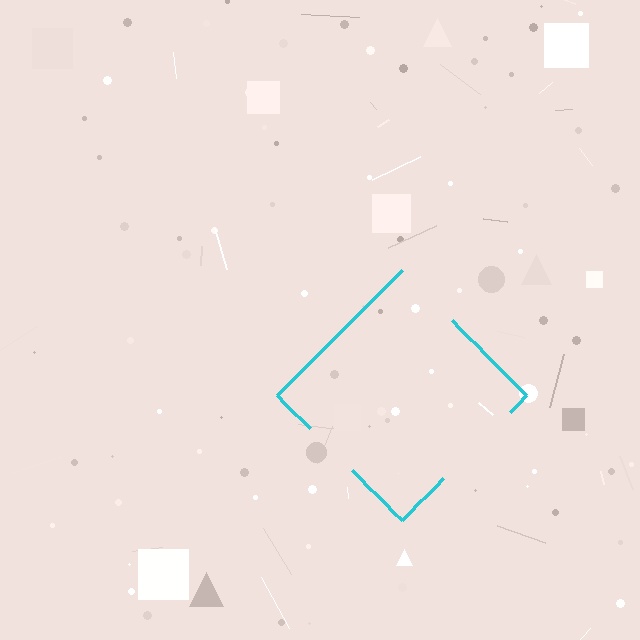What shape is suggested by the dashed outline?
The dashed outline suggests a diamond.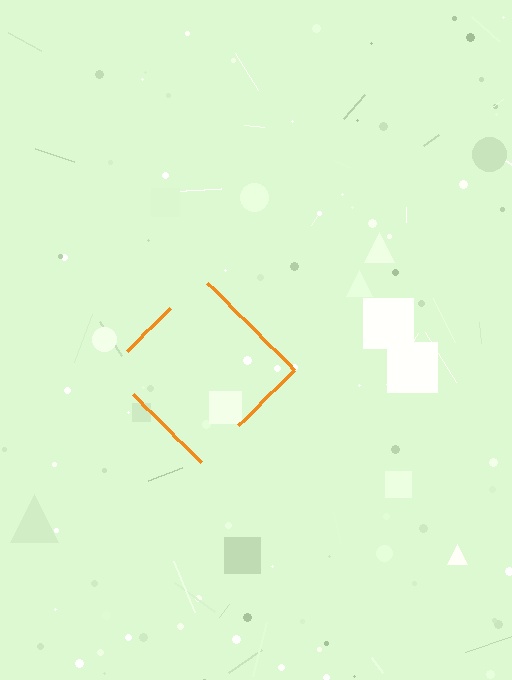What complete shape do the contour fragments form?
The contour fragments form a diamond.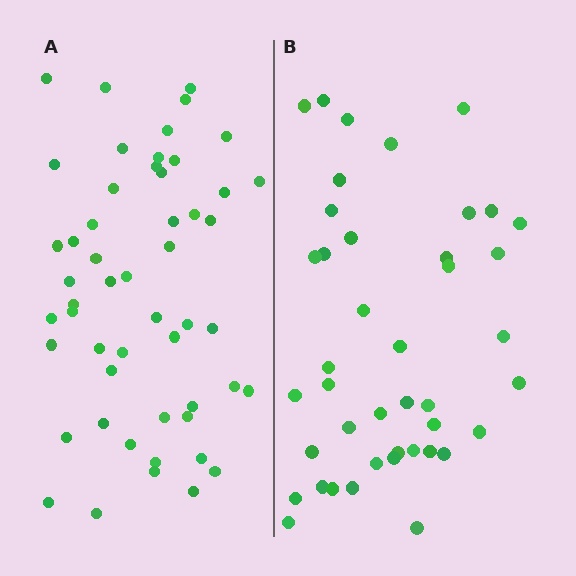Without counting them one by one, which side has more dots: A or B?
Region A (the left region) has more dots.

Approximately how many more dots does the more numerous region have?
Region A has roughly 10 or so more dots than region B.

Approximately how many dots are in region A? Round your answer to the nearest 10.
About 50 dots. (The exact count is 52, which rounds to 50.)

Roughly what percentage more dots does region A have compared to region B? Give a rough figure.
About 25% more.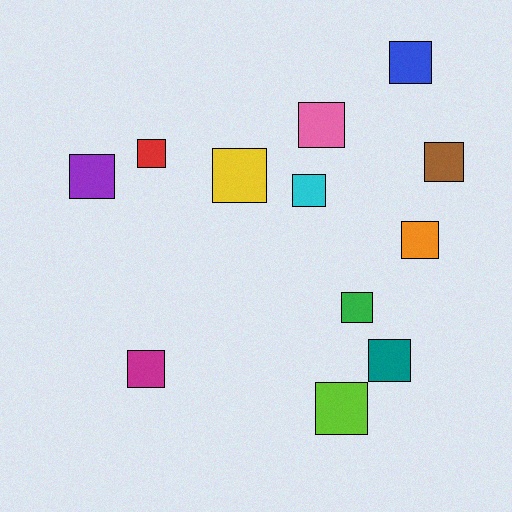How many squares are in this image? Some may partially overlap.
There are 12 squares.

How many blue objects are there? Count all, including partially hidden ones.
There is 1 blue object.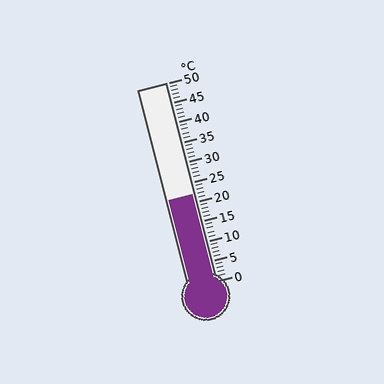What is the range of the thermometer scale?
The thermometer scale ranges from 0°C to 50°C.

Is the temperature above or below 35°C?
The temperature is below 35°C.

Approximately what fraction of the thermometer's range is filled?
The thermometer is filled to approximately 45% of its range.